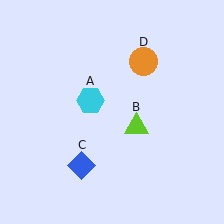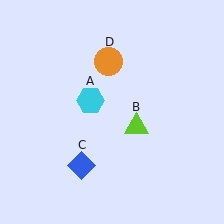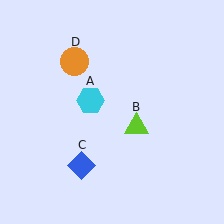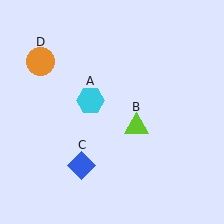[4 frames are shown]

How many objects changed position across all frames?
1 object changed position: orange circle (object D).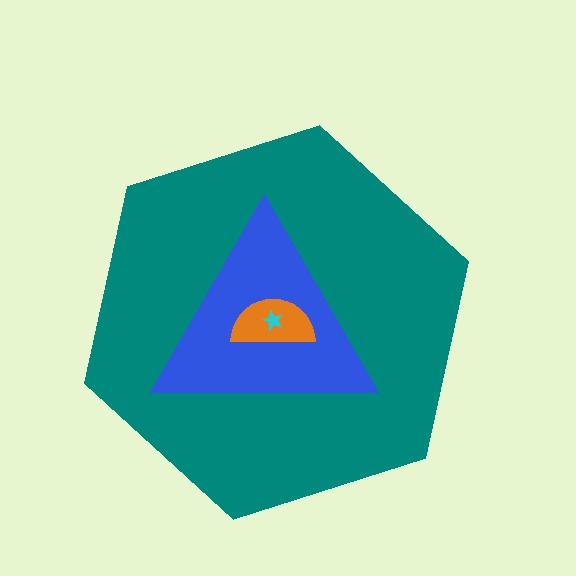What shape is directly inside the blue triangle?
The orange semicircle.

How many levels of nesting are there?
4.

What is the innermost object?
The cyan star.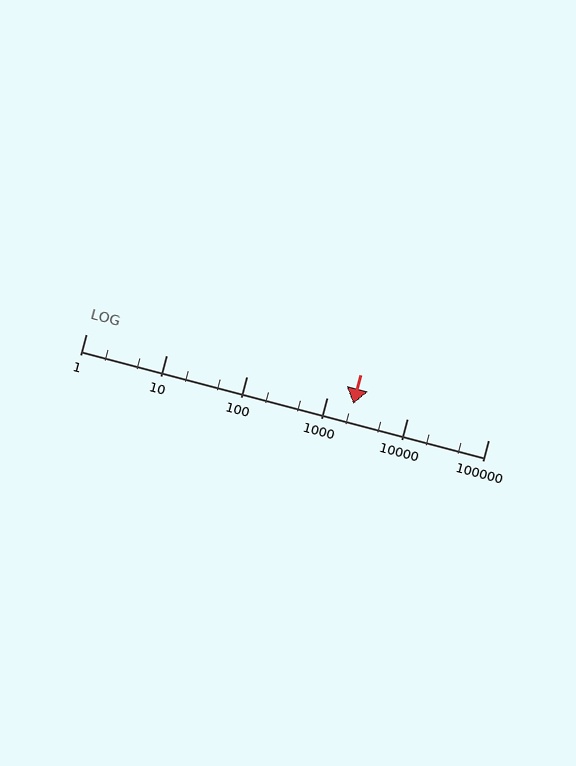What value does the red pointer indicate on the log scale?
The pointer indicates approximately 2100.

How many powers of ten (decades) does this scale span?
The scale spans 5 decades, from 1 to 100000.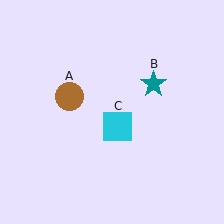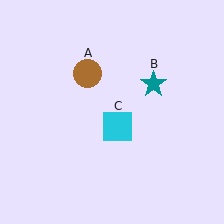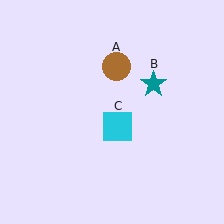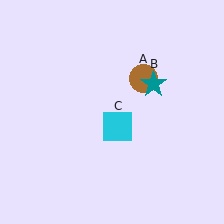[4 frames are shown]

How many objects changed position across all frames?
1 object changed position: brown circle (object A).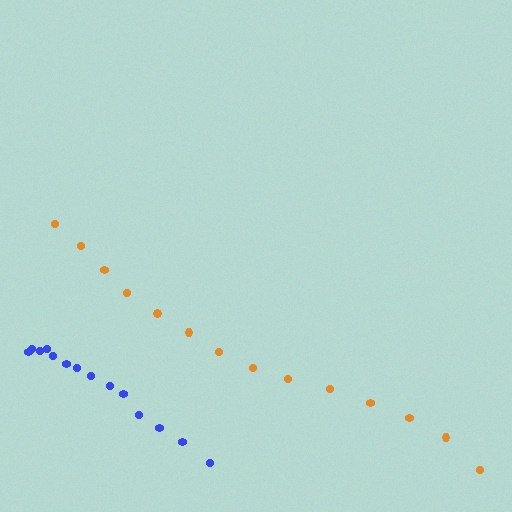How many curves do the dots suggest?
There are 2 distinct paths.